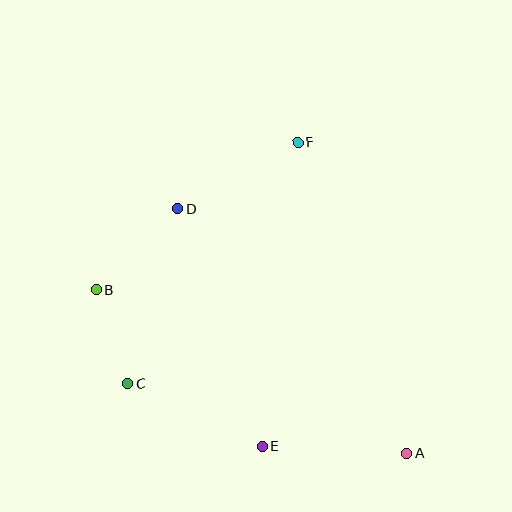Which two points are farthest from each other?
Points A and B are farthest from each other.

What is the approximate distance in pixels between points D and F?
The distance between D and F is approximately 138 pixels.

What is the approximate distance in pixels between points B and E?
The distance between B and E is approximately 228 pixels.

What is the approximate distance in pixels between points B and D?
The distance between B and D is approximately 114 pixels.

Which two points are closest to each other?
Points B and C are closest to each other.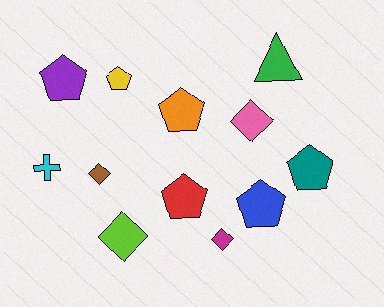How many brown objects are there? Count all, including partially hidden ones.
There is 1 brown object.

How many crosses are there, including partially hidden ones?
There is 1 cross.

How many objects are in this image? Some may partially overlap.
There are 12 objects.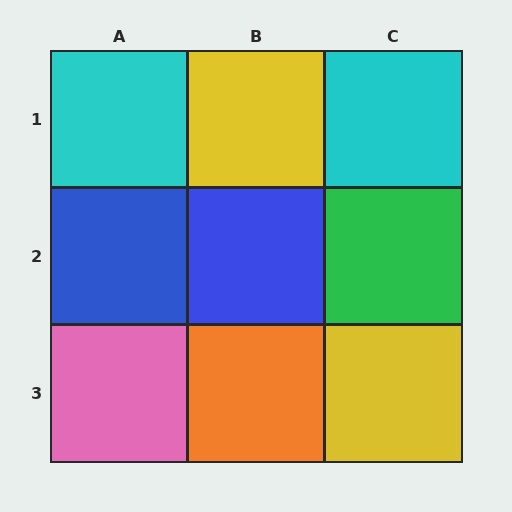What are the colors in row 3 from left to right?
Pink, orange, yellow.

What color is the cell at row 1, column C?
Cyan.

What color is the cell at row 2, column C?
Green.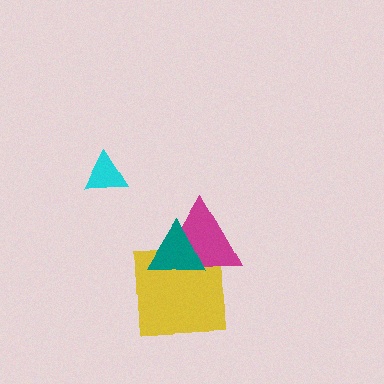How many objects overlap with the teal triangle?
2 objects overlap with the teal triangle.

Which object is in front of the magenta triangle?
The teal triangle is in front of the magenta triangle.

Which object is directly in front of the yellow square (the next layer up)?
The magenta triangle is directly in front of the yellow square.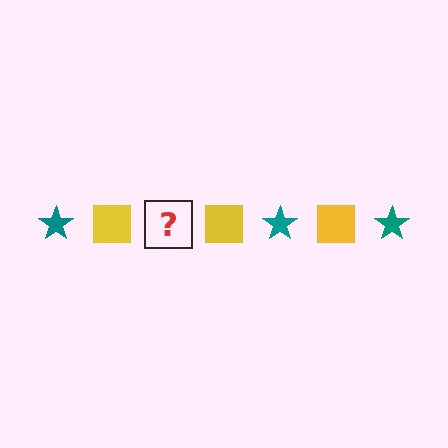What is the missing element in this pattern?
The missing element is a teal star.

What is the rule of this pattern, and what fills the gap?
The rule is that the pattern alternates between teal star and yellow square. The gap should be filled with a teal star.